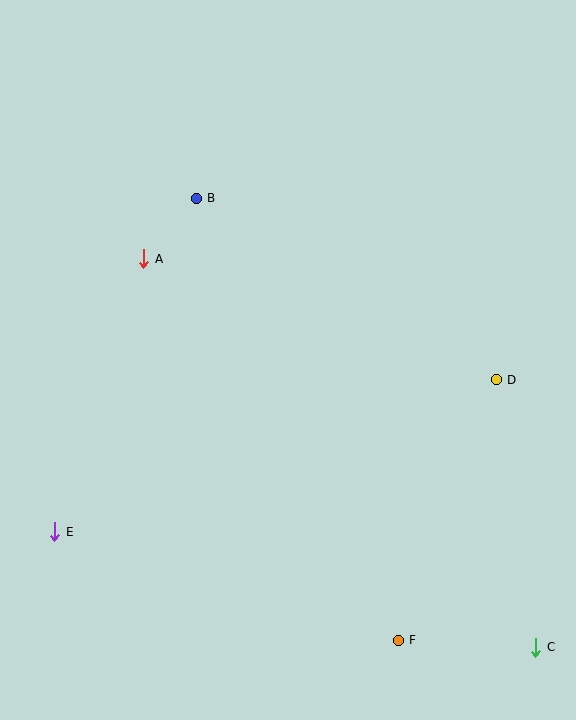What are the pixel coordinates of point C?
Point C is at (536, 647).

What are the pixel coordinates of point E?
Point E is at (55, 532).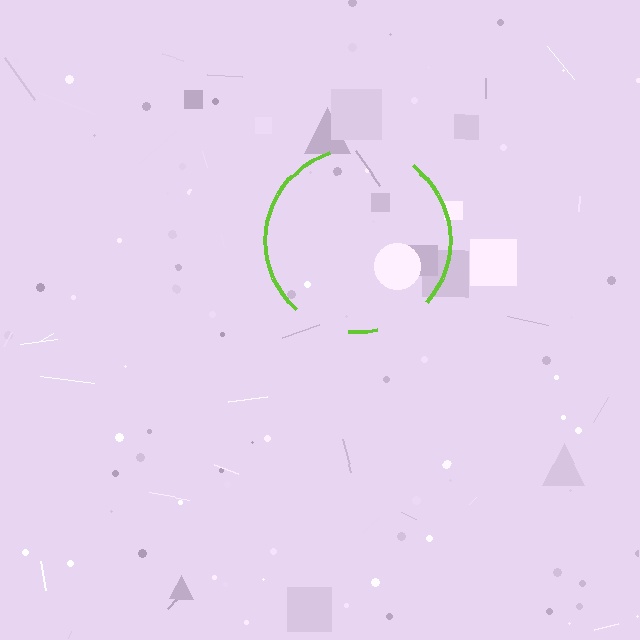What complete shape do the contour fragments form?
The contour fragments form a circle.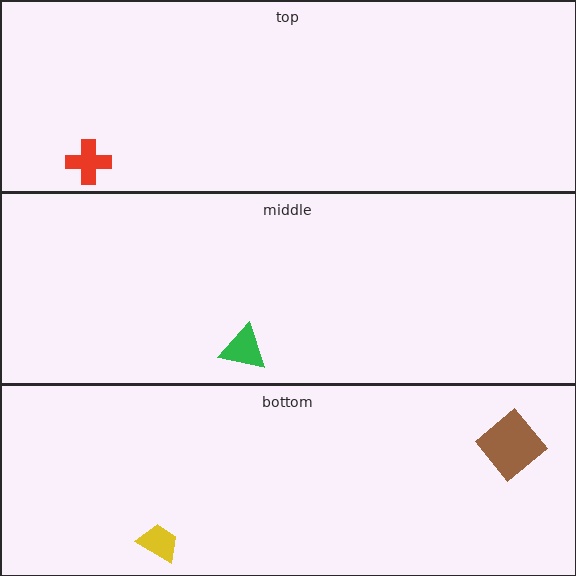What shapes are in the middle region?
The green triangle.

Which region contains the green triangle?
The middle region.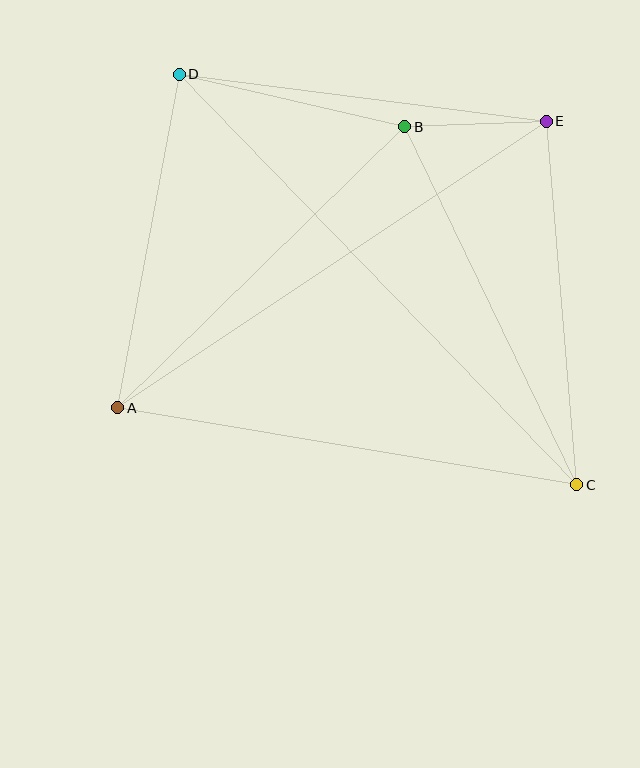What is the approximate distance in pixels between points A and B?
The distance between A and B is approximately 402 pixels.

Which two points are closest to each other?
Points B and E are closest to each other.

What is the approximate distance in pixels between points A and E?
The distance between A and E is approximately 515 pixels.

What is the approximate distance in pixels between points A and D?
The distance between A and D is approximately 339 pixels.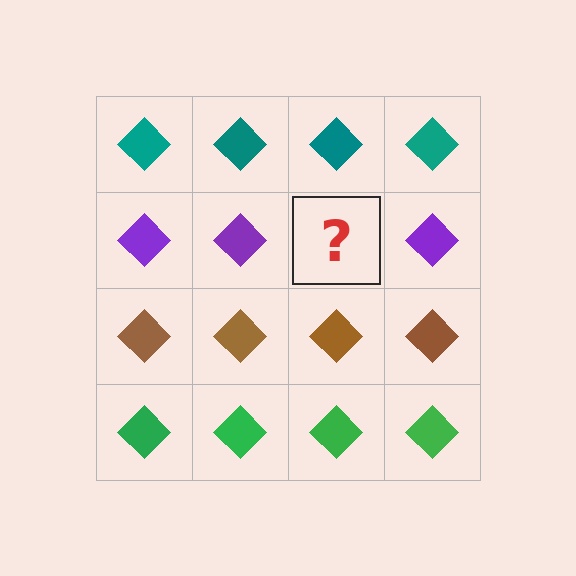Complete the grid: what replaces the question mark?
The question mark should be replaced with a purple diamond.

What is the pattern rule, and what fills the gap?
The rule is that each row has a consistent color. The gap should be filled with a purple diamond.